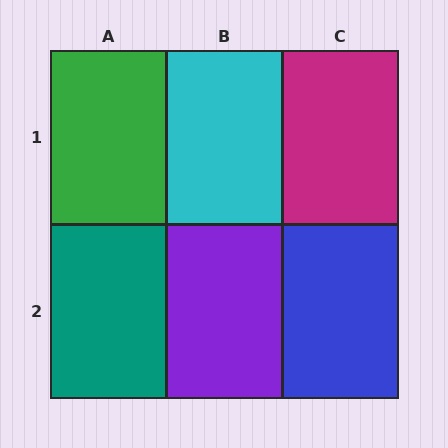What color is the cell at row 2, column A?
Teal.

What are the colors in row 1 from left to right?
Green, cyan, magenta.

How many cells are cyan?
1 cell is cyan.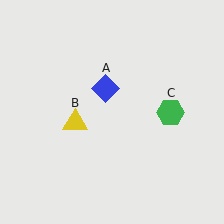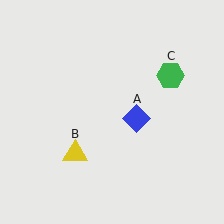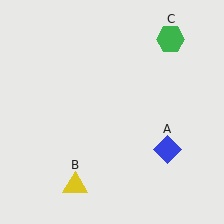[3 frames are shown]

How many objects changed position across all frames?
3 objects changed position: blue diamond (object A), yellow triangle (object B), green hexagon (object C).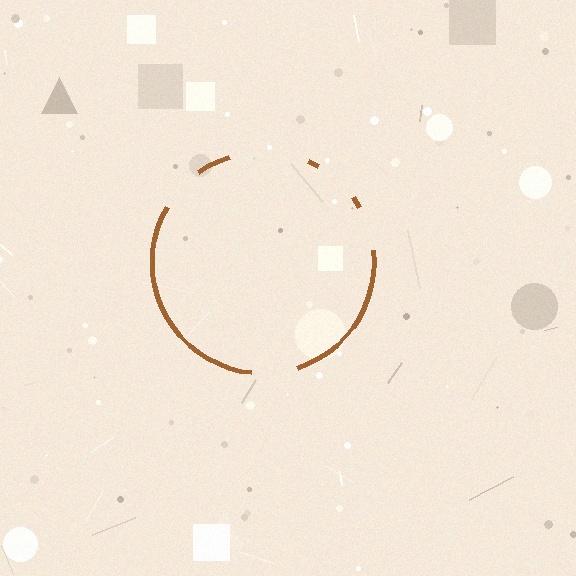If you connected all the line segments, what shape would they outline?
They would outline a circle.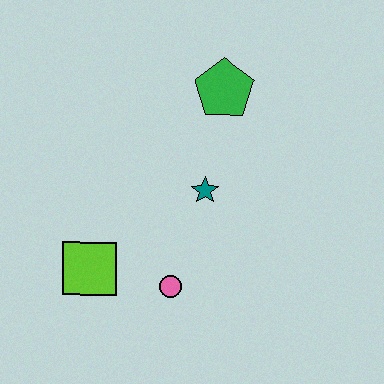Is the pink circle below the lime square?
Yes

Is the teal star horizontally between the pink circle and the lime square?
No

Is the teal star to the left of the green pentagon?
Yes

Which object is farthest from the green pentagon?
The lime square is farthest from the green pentagon.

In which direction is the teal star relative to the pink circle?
The teal star is above the pink circle.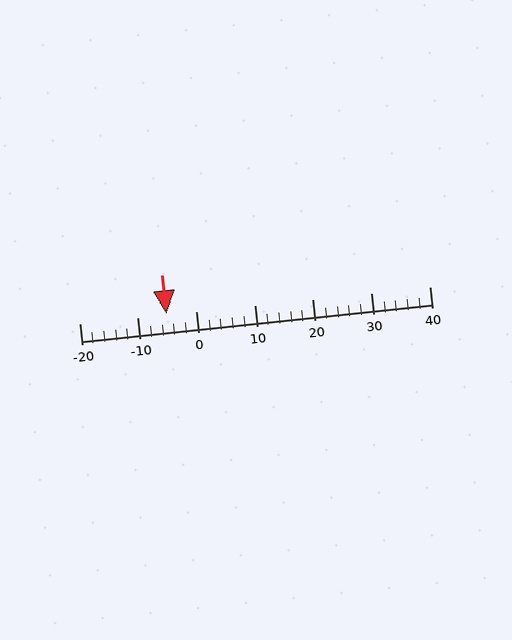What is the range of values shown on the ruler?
The ruler shows values from -20 to 40.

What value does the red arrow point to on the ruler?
The red arrow points to approximately -5.